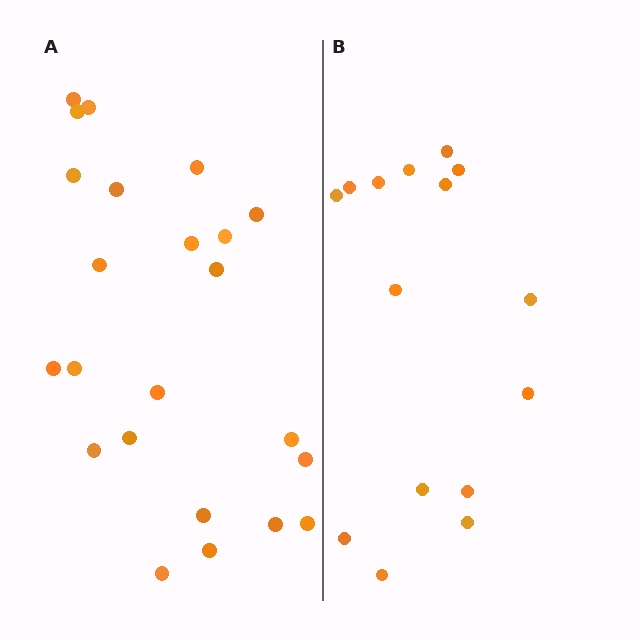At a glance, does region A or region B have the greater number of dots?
Region A (the left region) has more dots.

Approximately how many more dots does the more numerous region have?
Region A has roughly 8 or so more dots than region B.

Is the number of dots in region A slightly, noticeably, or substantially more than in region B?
Region A has substantially more. The ratio is roughly 1.5 to 1.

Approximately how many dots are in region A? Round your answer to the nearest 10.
About 20 dots. (The exact count is 23, which rounds to 20.)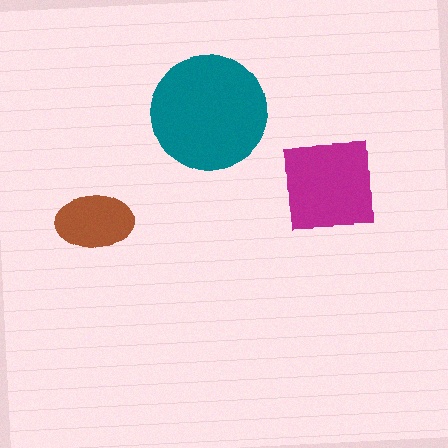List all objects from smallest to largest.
The brown ellipse, the magenta square, the teal circle.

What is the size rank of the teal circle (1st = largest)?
1st.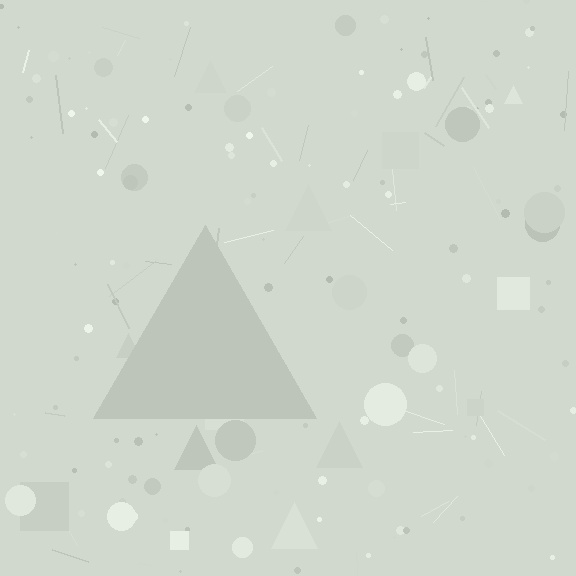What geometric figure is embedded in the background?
A triangle is embedded in the background.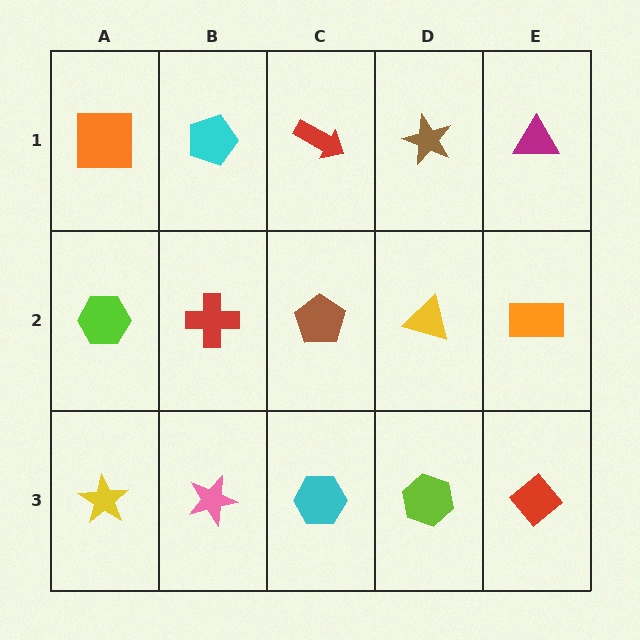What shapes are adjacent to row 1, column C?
A brown pentagon (row 2, column C), a cyan pentagon (row 1, column B), a brown star (row 1, column D).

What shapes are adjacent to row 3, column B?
A red cross (row 2, column B), a yellow star (row 3, column A), a cyan hexagon (row 3, column C).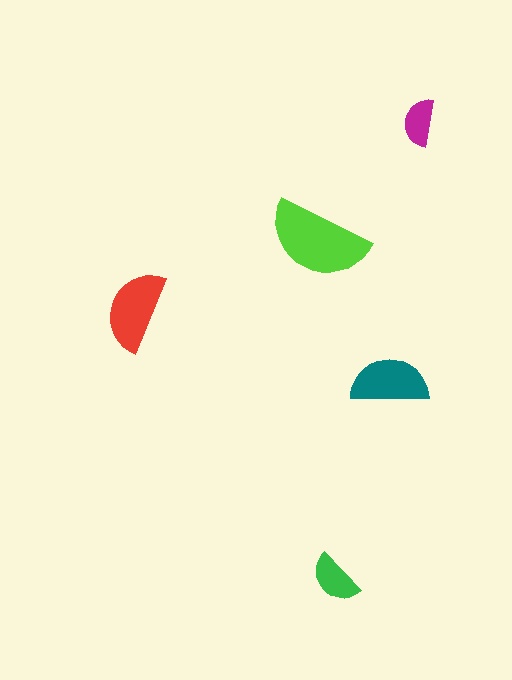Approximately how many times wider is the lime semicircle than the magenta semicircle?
About 2 times wider.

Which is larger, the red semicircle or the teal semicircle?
The red one.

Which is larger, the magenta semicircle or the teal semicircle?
The teal one.